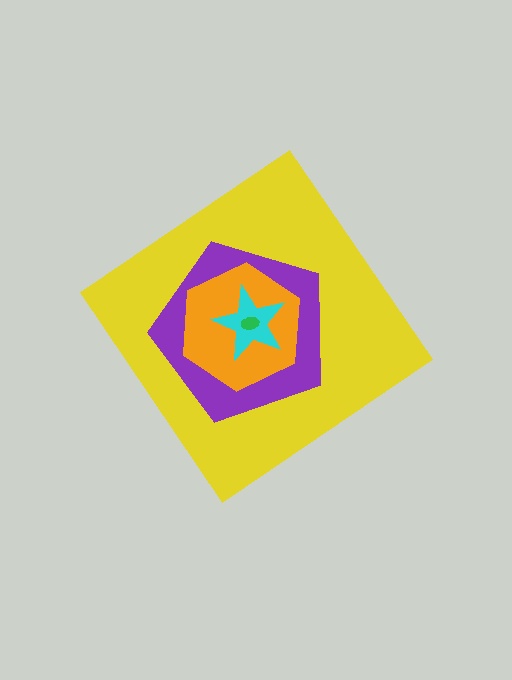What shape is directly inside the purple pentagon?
The orange hexagon.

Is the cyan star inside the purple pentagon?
Yes.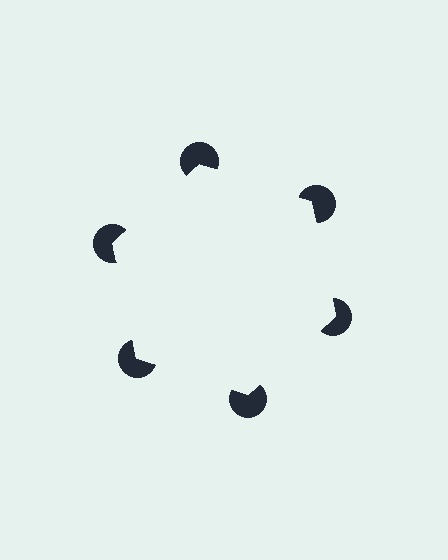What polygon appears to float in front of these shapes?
An illusory hexagon — its edges are inferred from the aligned wedge cuts in the pac-man discs, not physically drawn.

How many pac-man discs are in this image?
There are 6 — one at each vertex of the illusory hexagon.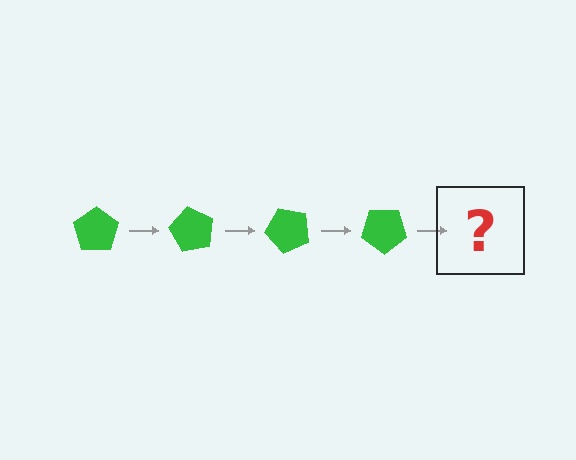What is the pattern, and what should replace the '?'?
The pattern is that the pentagon rotates 60 degrees each step. The '?' should be a green pentagon rotated 240 degrees.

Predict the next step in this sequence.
The next step is a green pentagon rotated 240 degrees.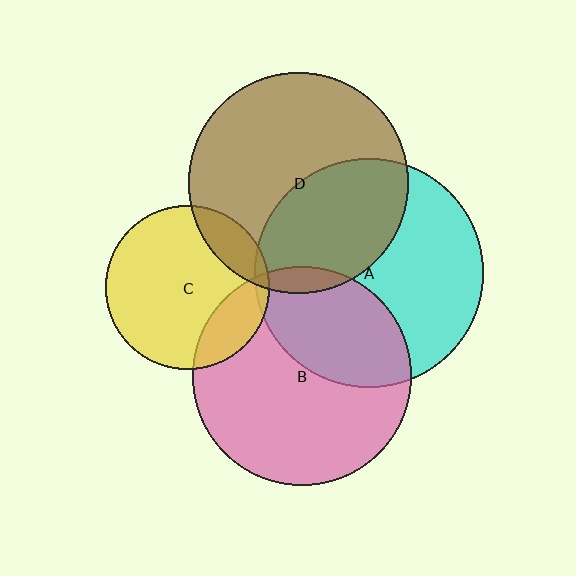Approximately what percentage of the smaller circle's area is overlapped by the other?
Approximately 35%.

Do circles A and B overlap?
Yes.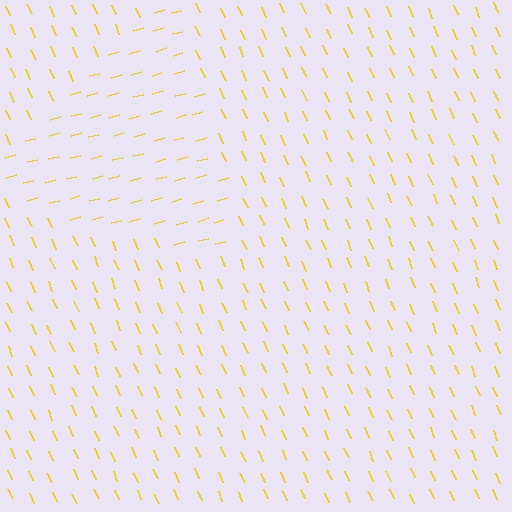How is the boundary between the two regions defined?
The boundary is defined purely by a change in line orientation (approximately 82 degrees difference). All lines are the same color and thickness.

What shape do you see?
I see a triangle.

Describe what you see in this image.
The image is filled with small yellow line segments. A triangle region in the image has lines oriented differently from the surrounding lines, creating a visible texture boundary.